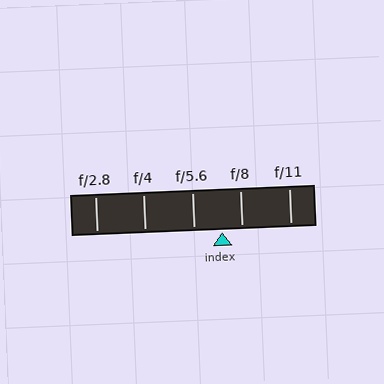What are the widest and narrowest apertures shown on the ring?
The widest aperture shown is f/2.8 and the narrowest is f/11.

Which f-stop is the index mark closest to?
The index mark is closest to f/8.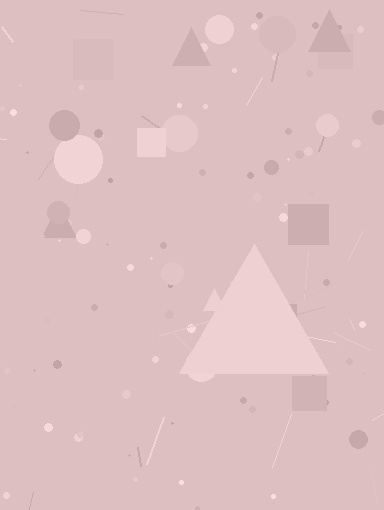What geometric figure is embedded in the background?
A triangle is embedded in the background.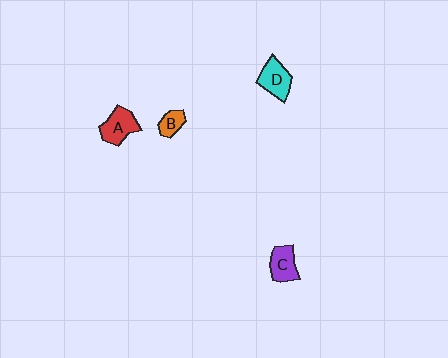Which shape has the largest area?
Shape A (red).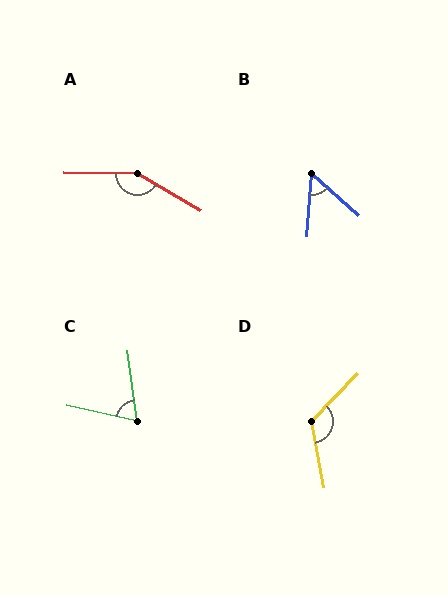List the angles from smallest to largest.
B (53°), C (70°), D (125°), A (150°).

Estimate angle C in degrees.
Approximately 70 degrees.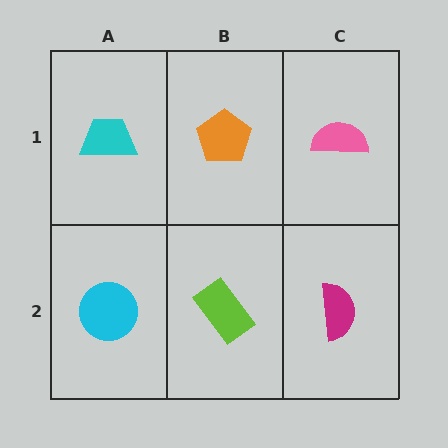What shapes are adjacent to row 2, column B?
An orange pentagon (row 1, column B), a cyan circle (row 2, column A), a magenta semicircle (row 2, column C).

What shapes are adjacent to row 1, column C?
A magenta semicircle (row 2, column C), an orange pentagon (row 1, column B).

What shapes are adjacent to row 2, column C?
A pink semicircle (row 1, column C), a lime rectangle (row 2, column B).